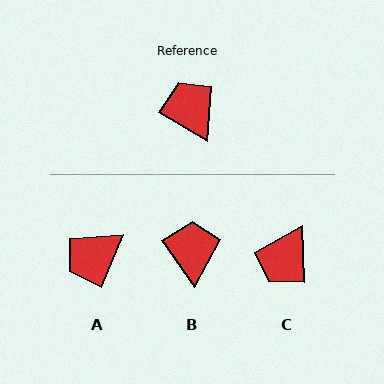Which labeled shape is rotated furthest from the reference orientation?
C, about 123 degrees away.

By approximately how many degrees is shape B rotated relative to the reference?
Approximately 25 degrees clockwise.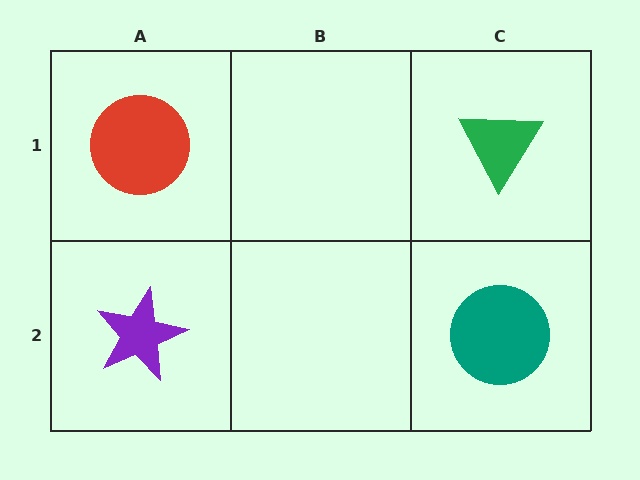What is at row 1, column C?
A green triangle.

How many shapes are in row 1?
2 shapes.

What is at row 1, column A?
A red circle.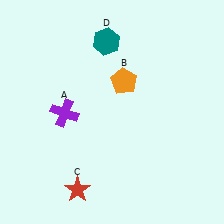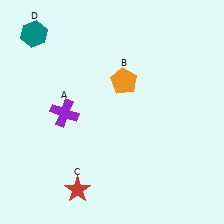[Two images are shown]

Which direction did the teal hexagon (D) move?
The teal hexagon (D) moved left.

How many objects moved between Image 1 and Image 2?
1 object moved between the two images.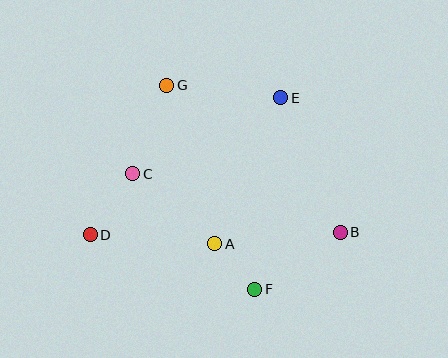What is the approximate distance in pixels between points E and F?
The distance between E and F is approximately 193 pixels.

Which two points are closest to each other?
Points A and F are closest to each other.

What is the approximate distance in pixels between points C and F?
The distance between C and F is approximately 168 pixels.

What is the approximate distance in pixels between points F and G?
The distance between F and G is approximately 222 pixels.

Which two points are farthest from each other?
Points B and D are farthest from each other.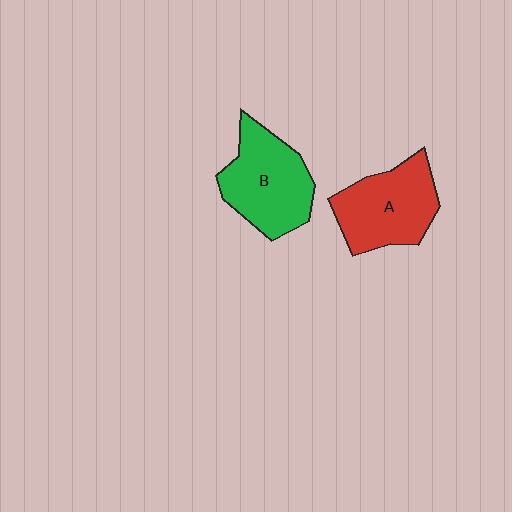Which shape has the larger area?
Shape B (green).